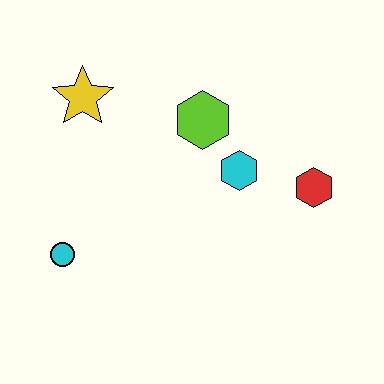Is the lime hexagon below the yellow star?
Yes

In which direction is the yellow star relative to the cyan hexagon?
The yellow star is to the left of the cyan hexagon.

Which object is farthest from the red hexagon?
The cyan circle is farthest from the red hexagon.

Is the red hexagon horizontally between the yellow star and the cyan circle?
No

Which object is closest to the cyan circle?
The yellow star is closest to the cyan circle.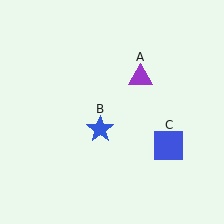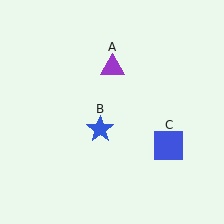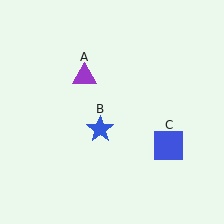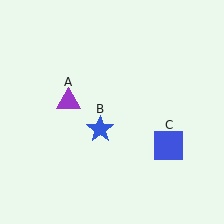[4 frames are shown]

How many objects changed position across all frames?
1 object changed position: purple triangle (object A).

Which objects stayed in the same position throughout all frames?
Blue star (object B) and blue square (object C) remained stationary.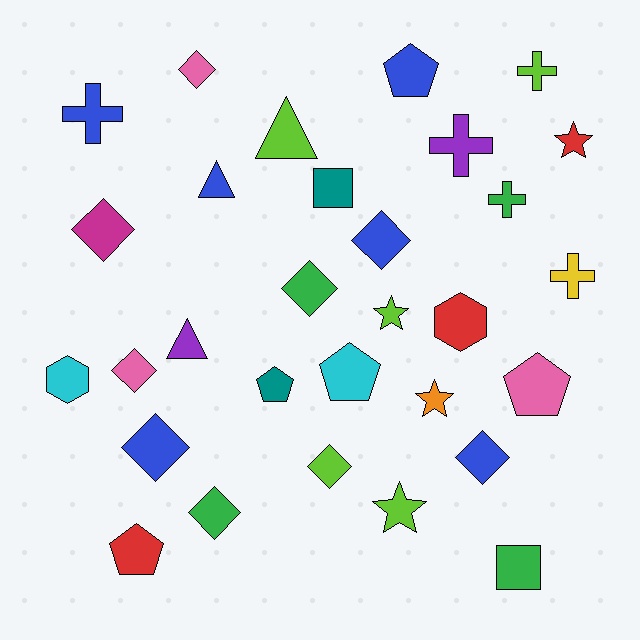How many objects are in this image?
There are 30 objects.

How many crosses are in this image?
There are 5 crosses.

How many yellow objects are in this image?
There is 1 yellow object.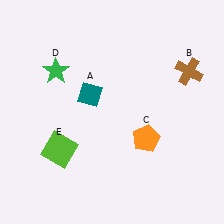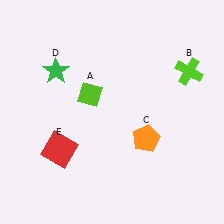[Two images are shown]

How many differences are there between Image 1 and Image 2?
There are 3 differences between the two images.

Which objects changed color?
A changed from teal to lime. B changed from brown to lime. E changed from lime to red.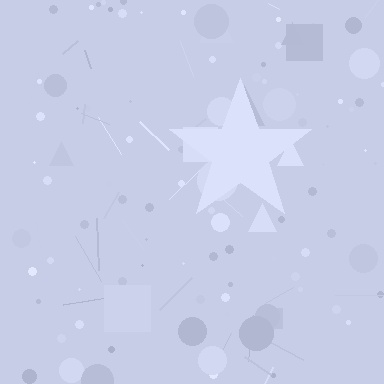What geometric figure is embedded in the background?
A star is embedded in the background.